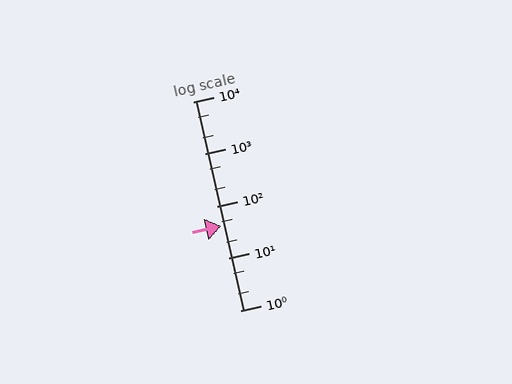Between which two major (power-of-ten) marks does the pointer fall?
The pointer is between 10 and 100.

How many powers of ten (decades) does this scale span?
The scale spans 4 decades, from 1 to 10000.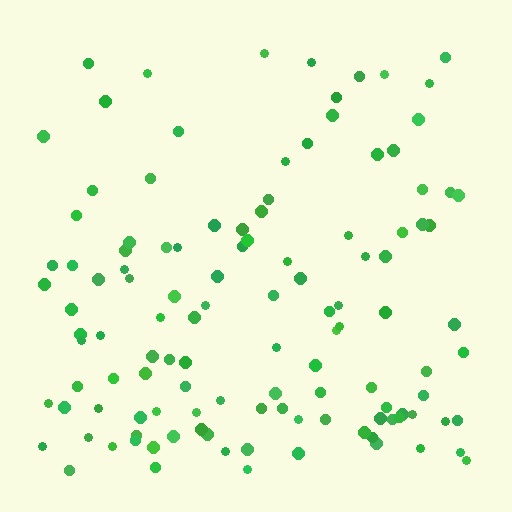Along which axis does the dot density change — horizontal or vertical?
Vertical.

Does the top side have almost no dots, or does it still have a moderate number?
Still a moderate number, just noticeably fewer than the bottom.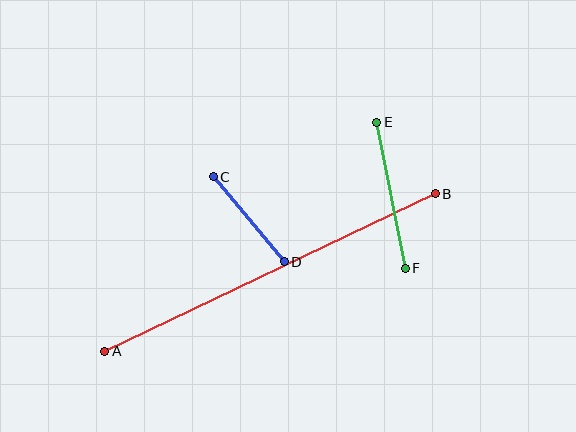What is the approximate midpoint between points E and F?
The midpoint is at approximately (391, 195) pixels.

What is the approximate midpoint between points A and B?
The midpoint is at approximately (270, 272) pixels.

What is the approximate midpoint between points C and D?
The midpoint is at approximately (249, 219) pixels.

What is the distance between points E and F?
The distance is approximately 148 pixels.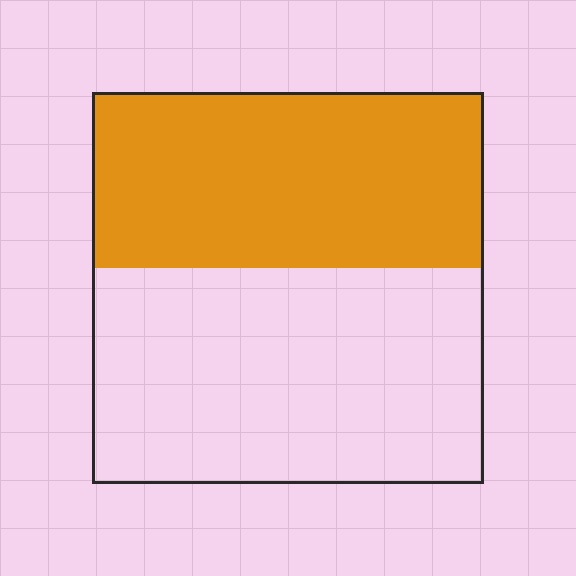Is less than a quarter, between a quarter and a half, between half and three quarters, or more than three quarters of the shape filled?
Between a quarter and a half.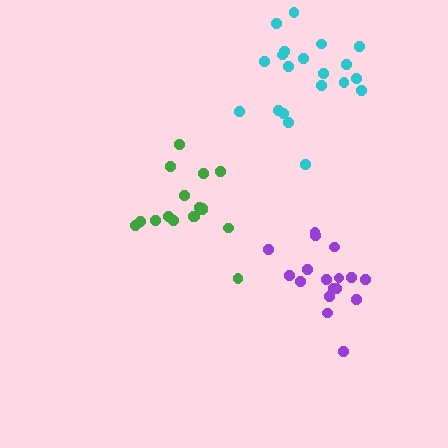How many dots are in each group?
Group 1: 17 dots, Group 2: 17 dots, Group 3: 20 dots (54 total).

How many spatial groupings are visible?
There are 3 spatial groupings.